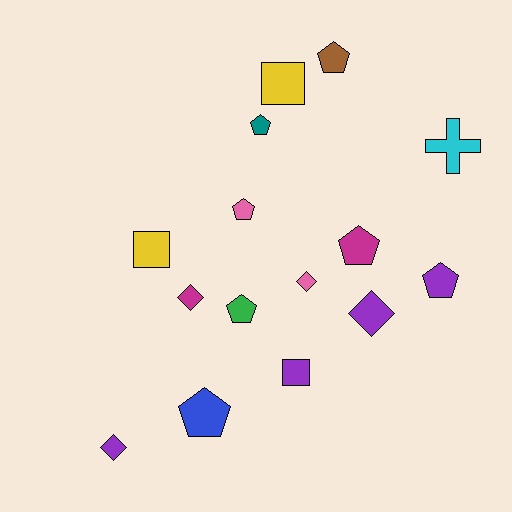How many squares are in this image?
There are 3 squares.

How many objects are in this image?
There are 15 objects.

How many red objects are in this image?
There are no red objects.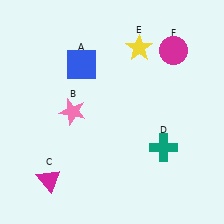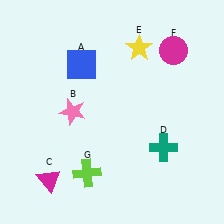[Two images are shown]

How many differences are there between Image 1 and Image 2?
There is 1 difference between the two images.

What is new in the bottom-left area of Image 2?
A lime cross (G) was added in the bottom-left area of Image 2.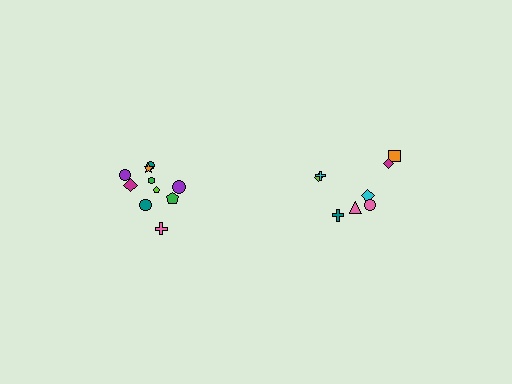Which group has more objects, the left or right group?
The left group.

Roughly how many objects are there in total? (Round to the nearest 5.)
Roughly 20 objects in total.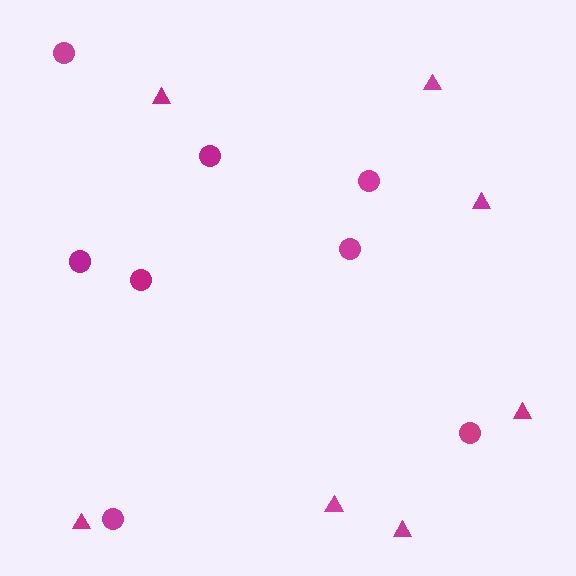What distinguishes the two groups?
There are 2 groups: one group of circles (8) and one group of triangles (7).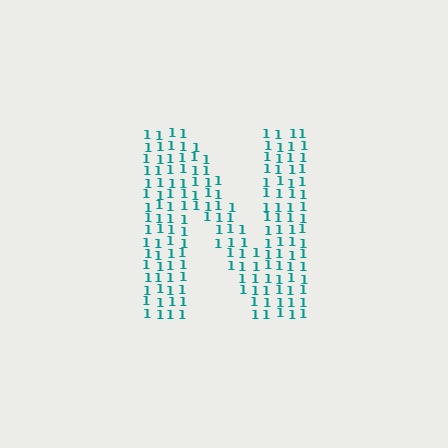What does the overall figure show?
The overall figure shows the letter N.